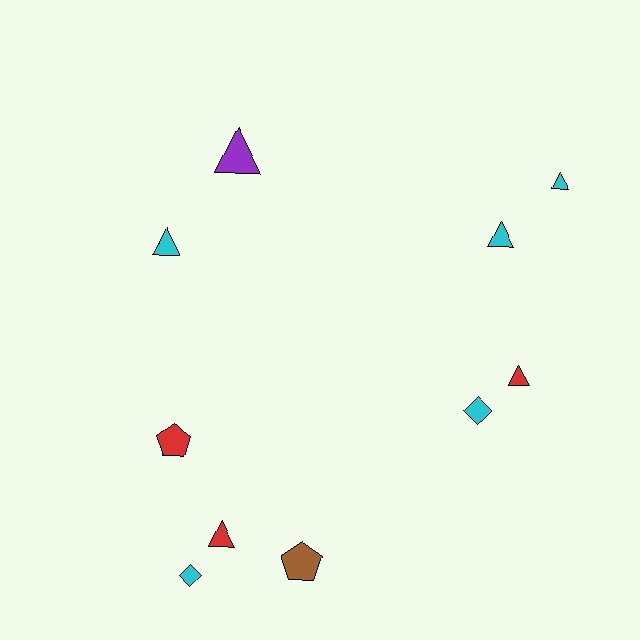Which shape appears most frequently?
Triangle, with 6 objects.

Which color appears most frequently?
Cyan, with 5 objects.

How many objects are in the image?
There are 10 objects.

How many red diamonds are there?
There are no red diamonds.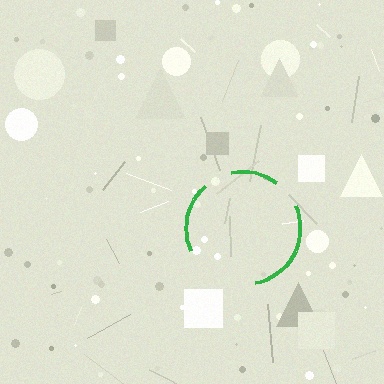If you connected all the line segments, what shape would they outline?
They would outline a circle.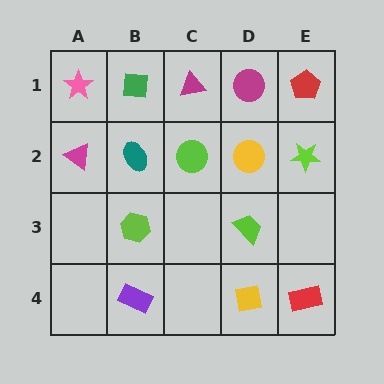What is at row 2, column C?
A lime circle.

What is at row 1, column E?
A red pentagon.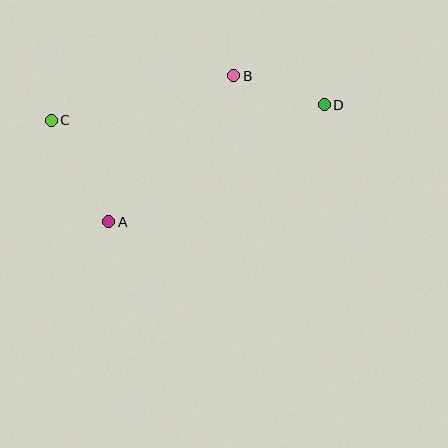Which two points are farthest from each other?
Points C and D are farthest from each other.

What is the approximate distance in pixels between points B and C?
The distance between B and C is approximately 188 pixels.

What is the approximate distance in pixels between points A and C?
The distance between A and C is approximately 116 pixels.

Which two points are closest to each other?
Points B and D are closest to each other.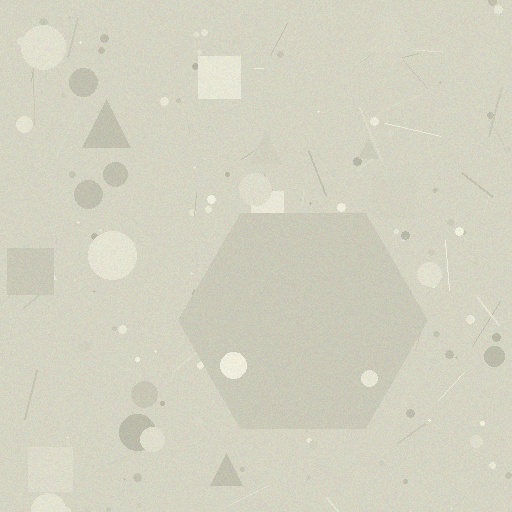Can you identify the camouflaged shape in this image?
The camouflaged shape is a hexagon.